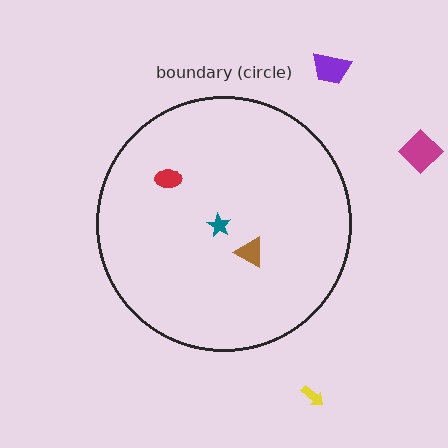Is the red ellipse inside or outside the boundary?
Inside.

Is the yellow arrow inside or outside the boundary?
Outside.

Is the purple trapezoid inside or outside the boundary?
Outside.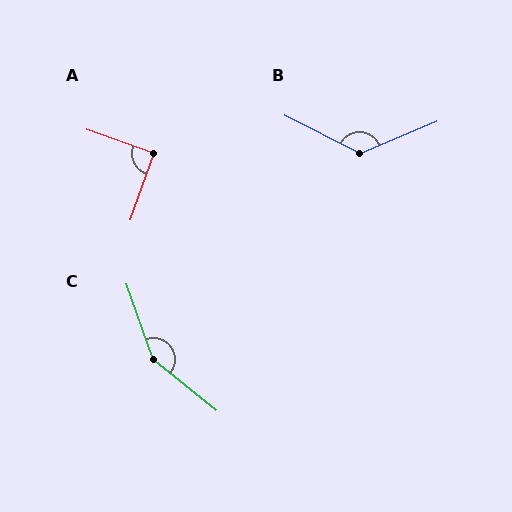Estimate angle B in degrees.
Approximately 130 degrees.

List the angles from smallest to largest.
A (90°), B (130°), C (148°).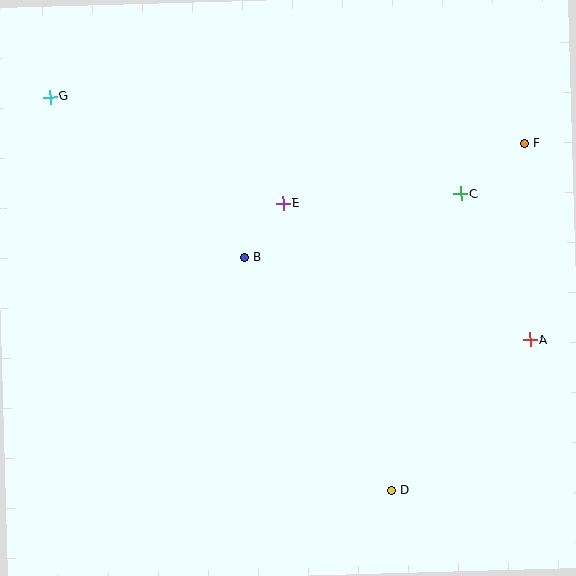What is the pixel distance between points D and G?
The distance between D and G is 520 pixels.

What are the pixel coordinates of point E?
Point E is at (283, 203).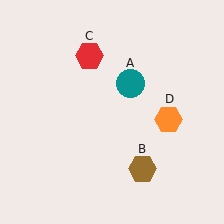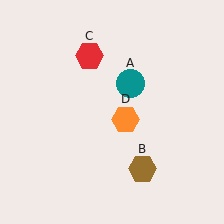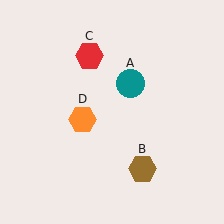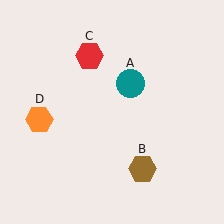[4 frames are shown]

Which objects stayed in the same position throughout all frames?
Teal circle (object A) and brown hexagon (object B) and red hexagon (object C) remained stationary.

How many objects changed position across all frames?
1 object changed position: orange hexagon (object D).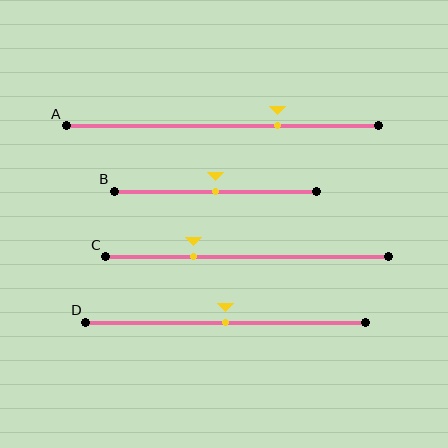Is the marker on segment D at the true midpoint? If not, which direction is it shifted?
Yes, the marker on segment D is at the true midpoint.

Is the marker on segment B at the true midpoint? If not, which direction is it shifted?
Yes, the marker on segment B is at the true midpoint.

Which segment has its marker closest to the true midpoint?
Segment B has its marker closest to the true midpoint.